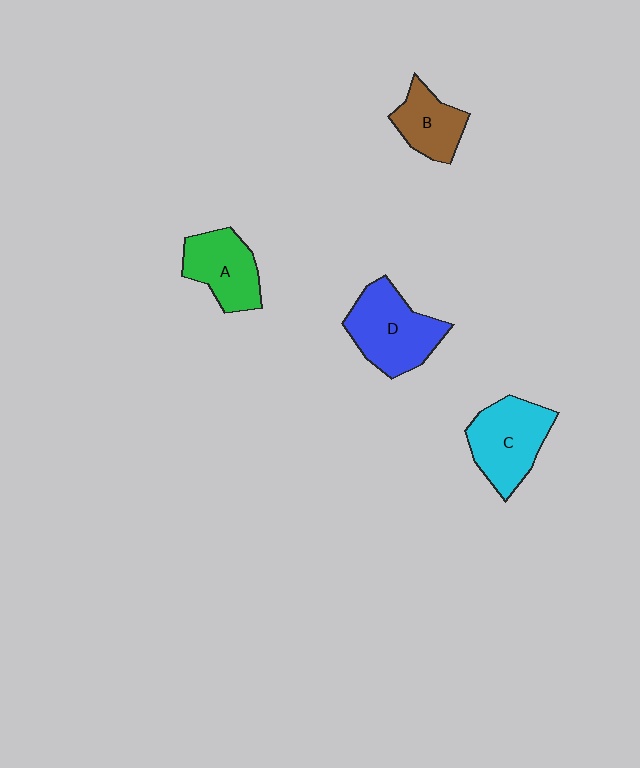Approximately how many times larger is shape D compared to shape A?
Approximately 1.3 times.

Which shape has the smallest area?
Shape B (brown).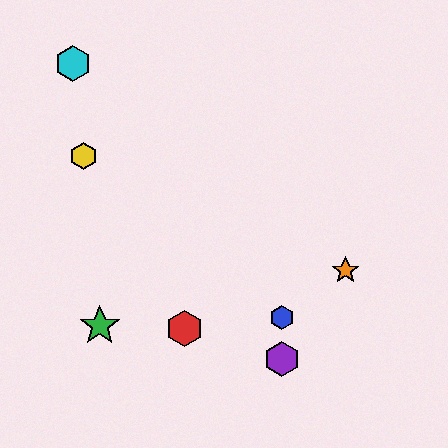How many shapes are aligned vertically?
2 shapes (the blue hexagon, the purple hexagon) are aligned vertically.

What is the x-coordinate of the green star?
The green star is at x≈100.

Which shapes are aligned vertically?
The blue hexagon, the purple hexagon are aligned vertically.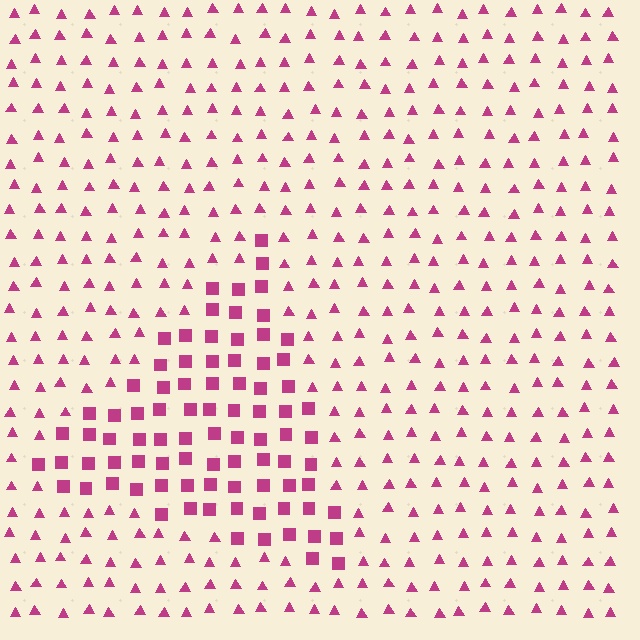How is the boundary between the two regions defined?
The boundary is defined by a change in element shape: squares inside vs. triangles outside. All elements share the same color and spacing.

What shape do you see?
I see a triangle.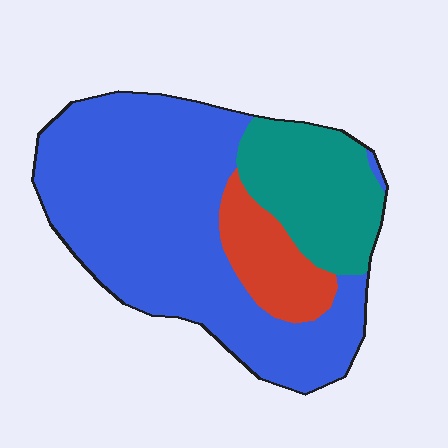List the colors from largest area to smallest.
From largest to smallest: blue, teal, red.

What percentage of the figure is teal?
Teal takes up about one fifth (1/5) of the figure.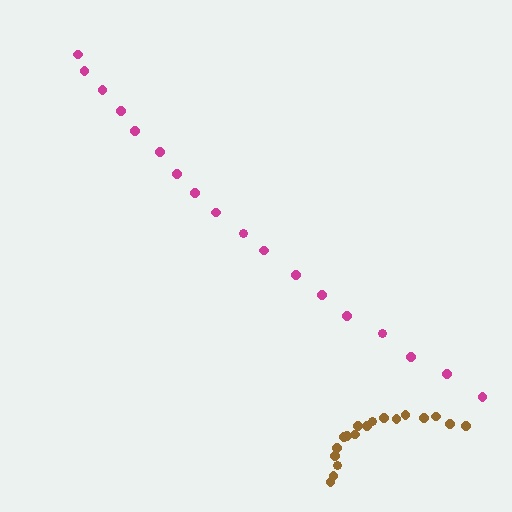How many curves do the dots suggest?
There are 2 distinct paths.